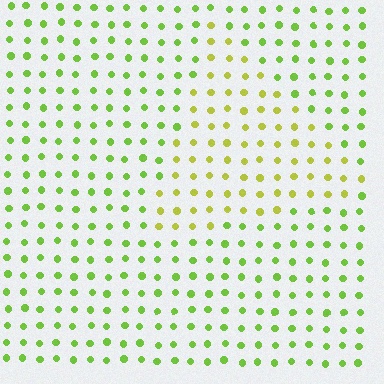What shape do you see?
I see a triangle.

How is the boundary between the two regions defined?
The boundary is defined purely by a slight shift in hue (about 30 degrees). Spacing, size, and orientation are identical on both sides.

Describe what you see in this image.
The image is filled with small lime elements in a uniform arrangement. A triangle-shaped region is visible where the elements are tinted to a slightly different hue, forming a subtle color boundary.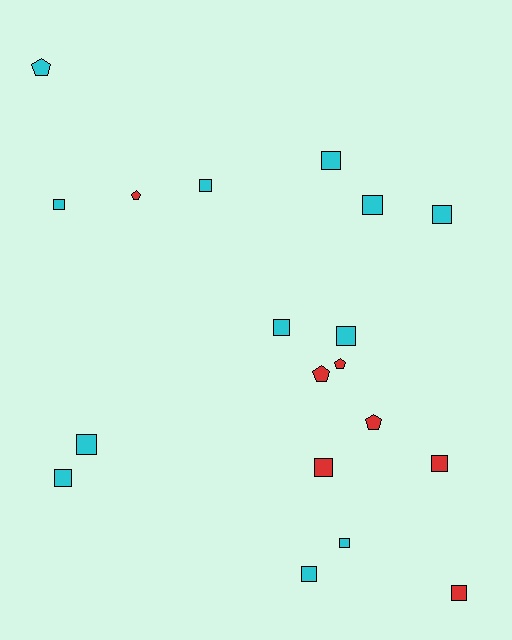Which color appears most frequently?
Cyan, with 12 objects.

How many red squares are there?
There are 3 red squares.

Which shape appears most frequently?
Square, with 14 objects.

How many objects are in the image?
There are 19 objects.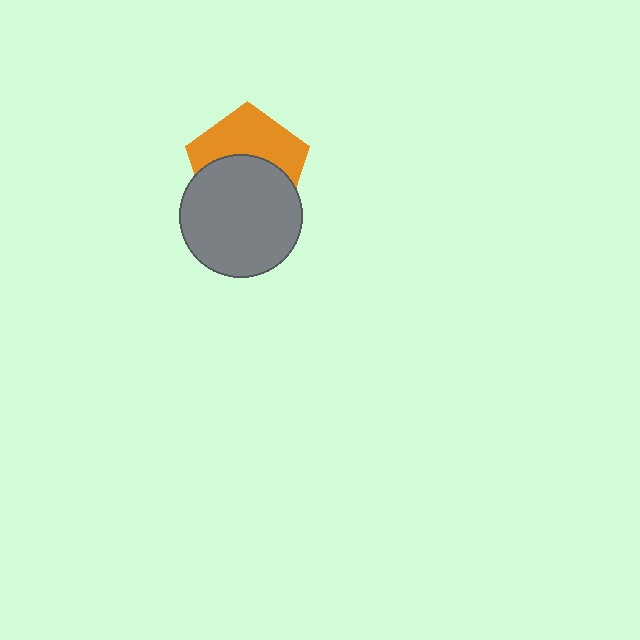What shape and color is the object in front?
The object in front is a gray circle.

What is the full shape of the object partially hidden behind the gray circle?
The partially hidden object is an orange pentagon.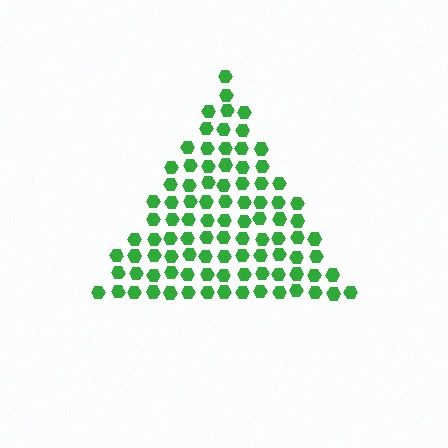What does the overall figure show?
The overall figure shows a triangle.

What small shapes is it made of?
It is made of small hexagons.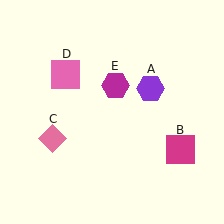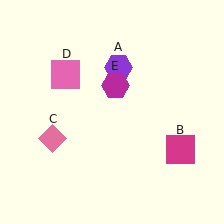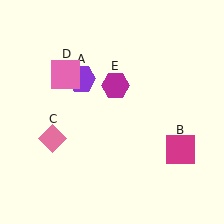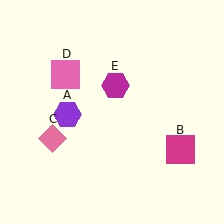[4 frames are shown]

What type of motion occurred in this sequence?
The purple hexagon (object A) rotated counterclockwise around the center of the scene.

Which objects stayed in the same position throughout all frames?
Magenta square (object B) and pink diamond (object C) and pink square (object D) and magenta hexagon (object E) remained stationary.